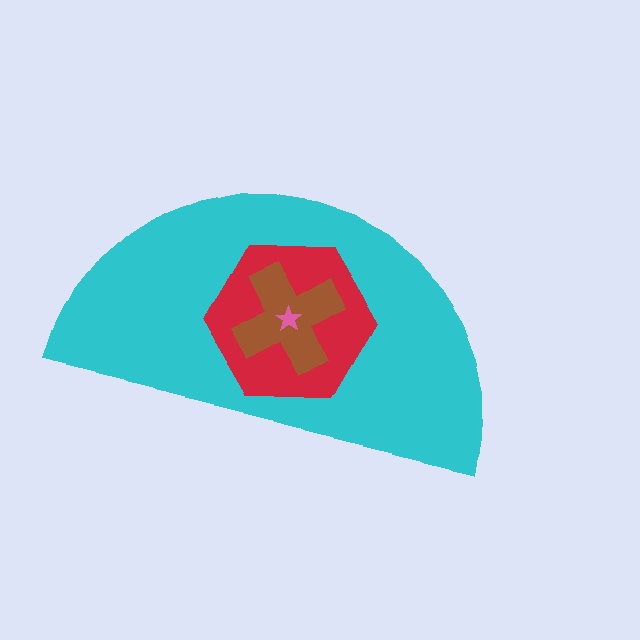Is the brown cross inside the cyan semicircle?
Yes.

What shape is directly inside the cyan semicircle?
The red hexagon.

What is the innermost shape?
The pink star.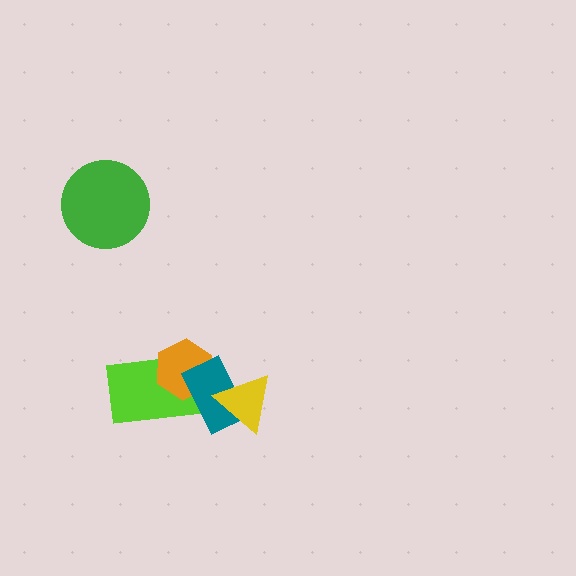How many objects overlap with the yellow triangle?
1 object overlaps with the yellow triangle.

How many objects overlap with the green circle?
0 objects overlap with the green circle.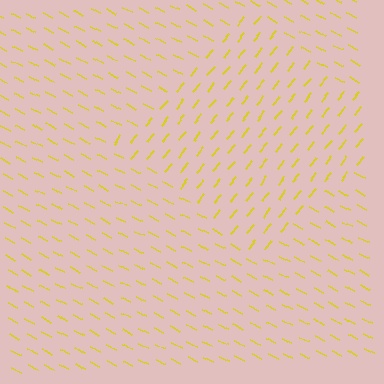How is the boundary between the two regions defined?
The boundary is defined purely by a change in line orientation (approximately 79 degrees difference). All lines are the same color and thickness.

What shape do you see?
I see a diamond.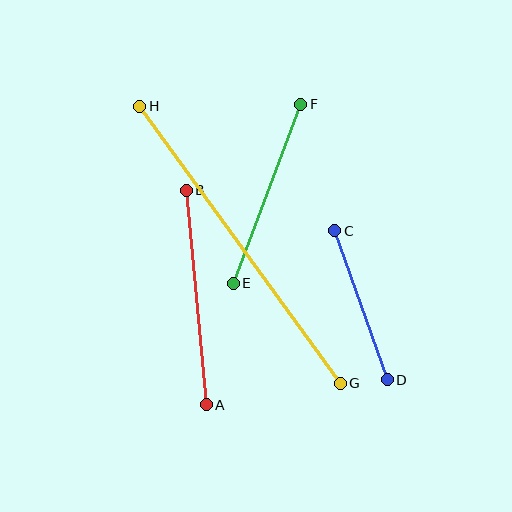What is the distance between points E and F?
The distance is approximately 191 pixels.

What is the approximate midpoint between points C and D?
The midpoint is at approximately (361, 305) pixels.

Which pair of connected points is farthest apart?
Points G and H are farthest apart.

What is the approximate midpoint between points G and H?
The midpoint is at approximately (240, 245) pixels.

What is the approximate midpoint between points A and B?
The midpoint is at approximately (196, 297) pixels.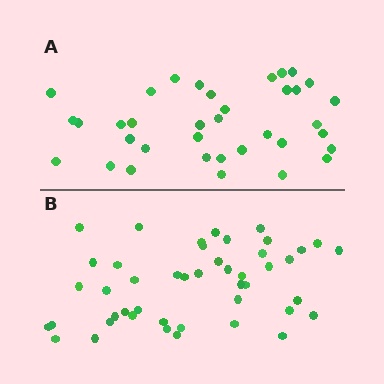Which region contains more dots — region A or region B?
Region B (the bottom region) has more dots.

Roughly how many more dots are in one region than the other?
Region B has roughly 10 or so more dots than region A.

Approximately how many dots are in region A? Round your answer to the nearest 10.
About 40 dots. (The exact count is 36, which rounds to 40.)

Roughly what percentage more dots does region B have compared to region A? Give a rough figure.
About 30% more.